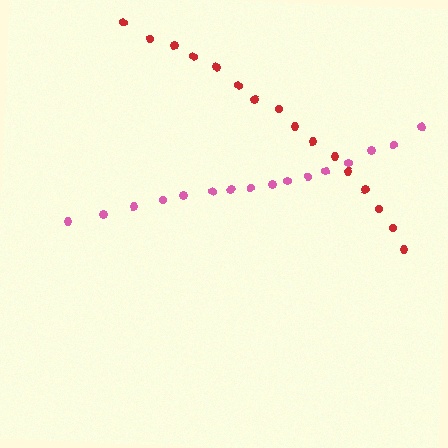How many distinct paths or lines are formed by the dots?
There are 2 distinct paths.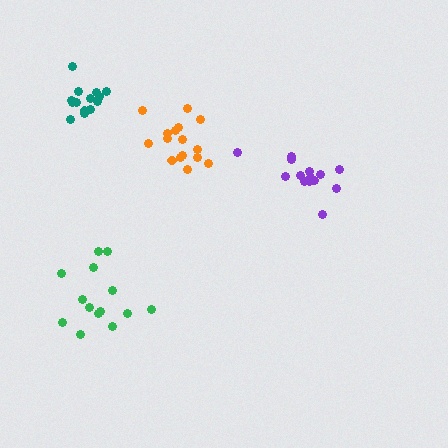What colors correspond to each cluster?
The clusters are colored: green, teal, orange, purple.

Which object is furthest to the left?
The teal cluster is leftmost.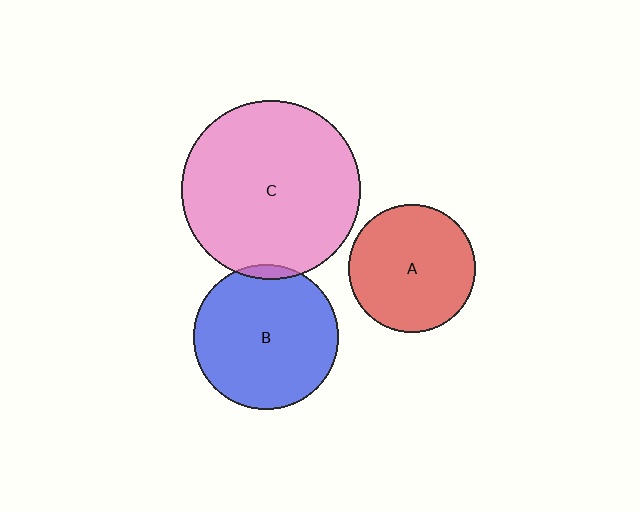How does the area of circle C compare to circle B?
Approximately 1.5 times.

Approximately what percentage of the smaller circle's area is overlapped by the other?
Approximately 5%.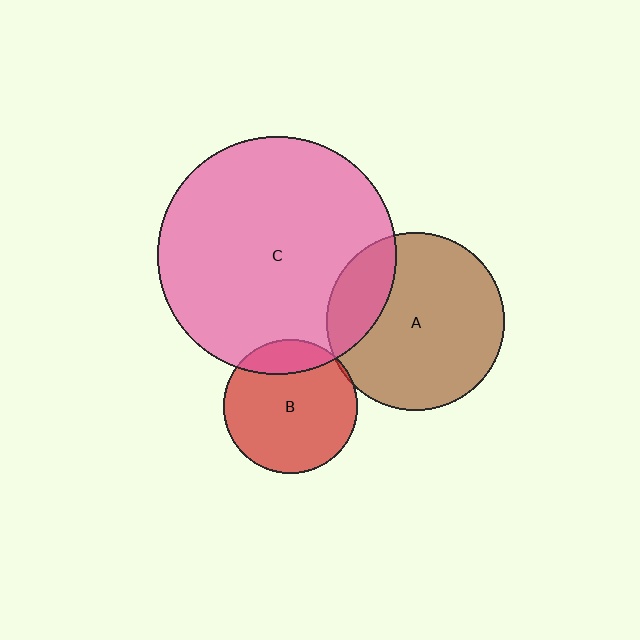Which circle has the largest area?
Circle C (pink).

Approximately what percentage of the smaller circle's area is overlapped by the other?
Approximately 15%.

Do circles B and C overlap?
Yes.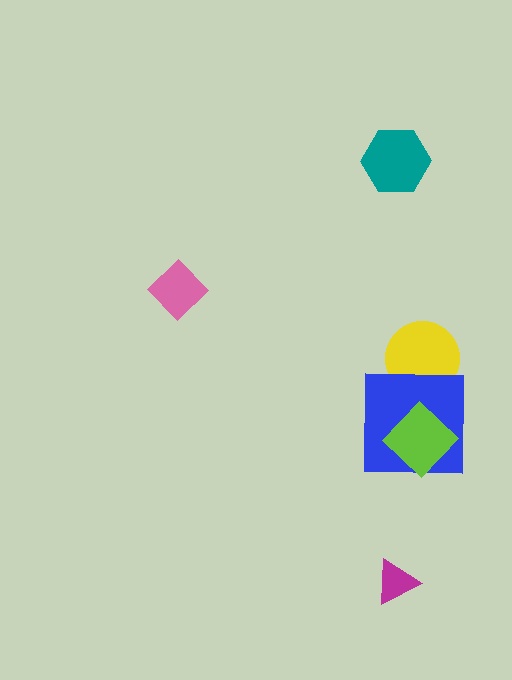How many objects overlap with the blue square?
2 objects overlap with the blue square.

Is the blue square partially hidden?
Yes, it is partially covered by another shape.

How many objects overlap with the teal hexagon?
0 objects overlap with the teal hexagon.